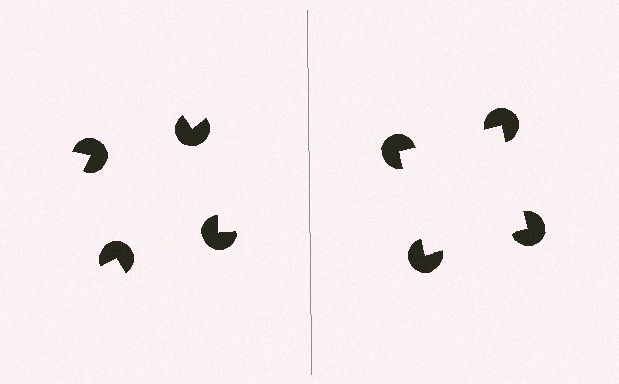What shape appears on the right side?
An illusory square.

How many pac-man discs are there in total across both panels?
8 — 4 on each side.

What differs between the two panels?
The pac-man discs are positioned identically on both sides; only the wedge orientations differ. On the right they align to a square; on the left they are misaligned.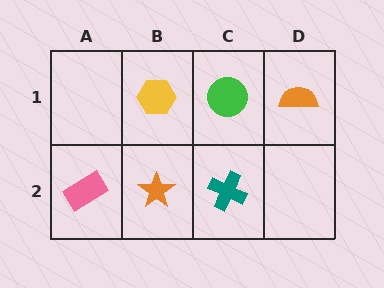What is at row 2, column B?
An orange star.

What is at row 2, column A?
A pink rectangle.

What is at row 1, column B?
A yellow hexagon.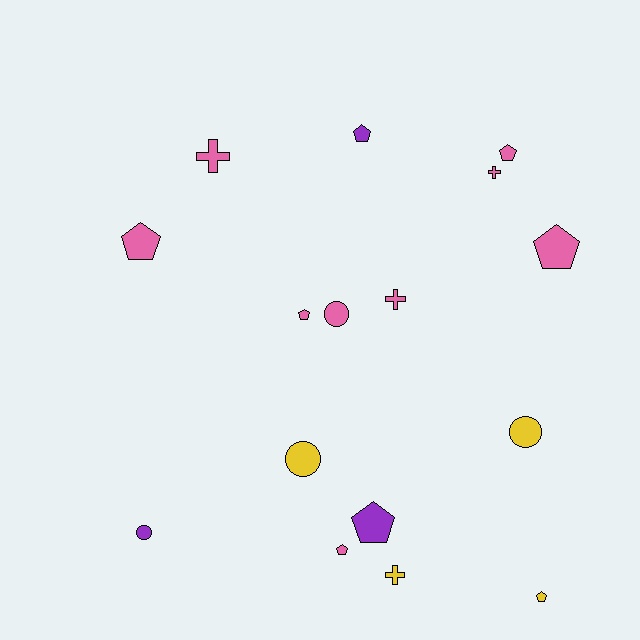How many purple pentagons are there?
There are 2 purple pentagons.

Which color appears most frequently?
Pink, with 9 objects.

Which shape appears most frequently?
Pentagon, with 8 objects.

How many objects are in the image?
There are 16 objects.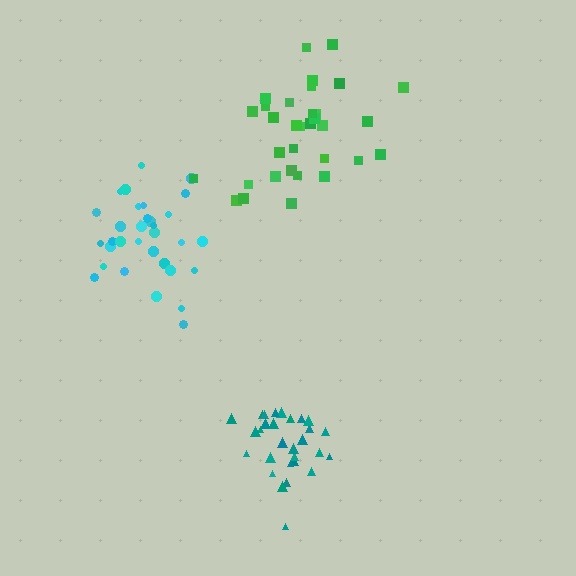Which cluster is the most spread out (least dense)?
Green.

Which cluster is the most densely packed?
Teal.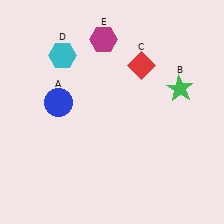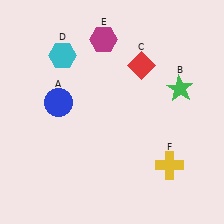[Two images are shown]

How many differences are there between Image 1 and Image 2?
There is 1 difference between the two images.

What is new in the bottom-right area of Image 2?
A yellow cross (F) was added in the bottom-right area of Image 2.